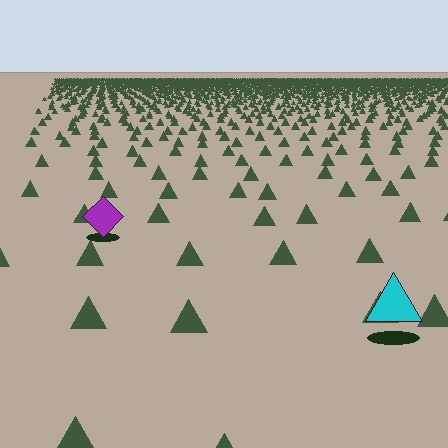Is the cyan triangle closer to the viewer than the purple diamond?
Yes. The cyan triangle is closer — you can tell from the texture gradient: the ground texture is coarser near it.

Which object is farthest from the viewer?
The purple diamond is farthest from the viewer. It appears smaller and the ground texture around it is denser.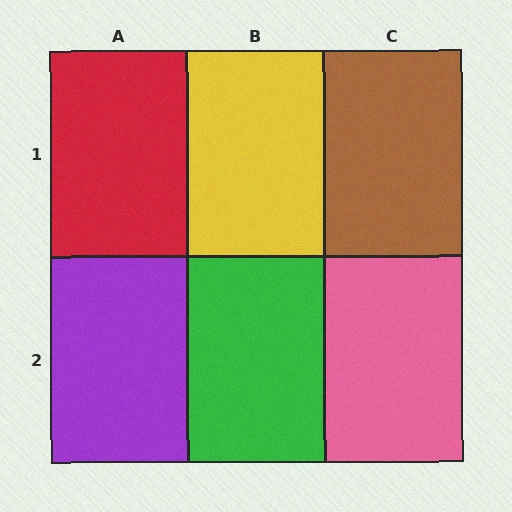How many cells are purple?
1 cell is purple.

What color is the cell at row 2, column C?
Pink.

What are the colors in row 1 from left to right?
Red, yellow, brown.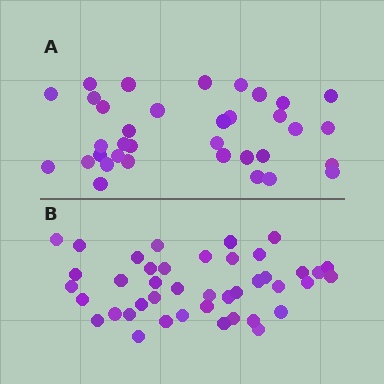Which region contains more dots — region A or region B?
Region B (the bottom region) has more dots.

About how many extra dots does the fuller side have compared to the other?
Region B has roughly 8 or so more dots than region A.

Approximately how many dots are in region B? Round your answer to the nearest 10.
About 40 dots. (The exact count is 42, which rounds to 40.)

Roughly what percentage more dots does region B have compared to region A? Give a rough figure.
About 20% more.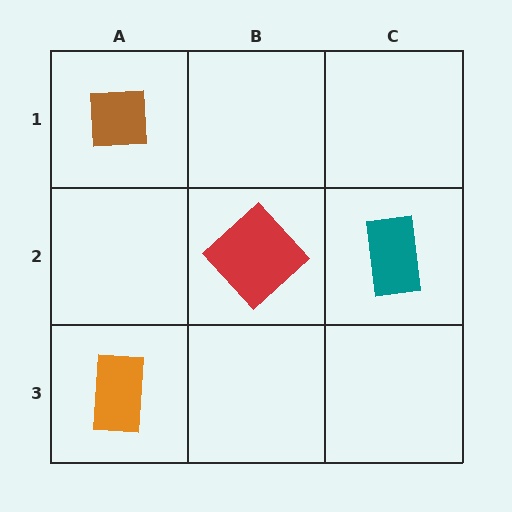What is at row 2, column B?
A red diamond.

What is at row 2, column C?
A teal rectangle.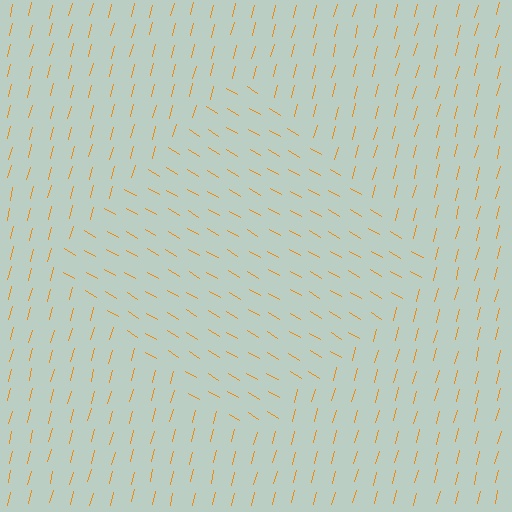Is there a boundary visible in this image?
Yes, there is a texture boundary formed by a change in line orientation.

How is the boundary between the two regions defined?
The boundary is defined purely by a change in line orientation (approximately 74 degrees difference). All lines are the same color and thickness.